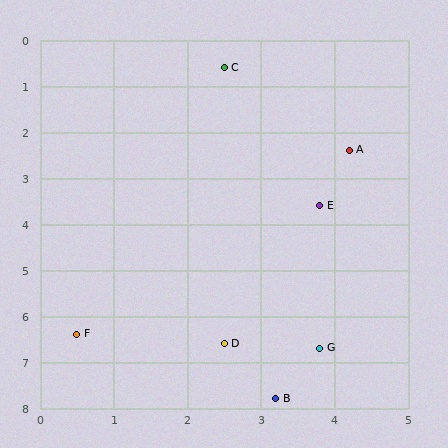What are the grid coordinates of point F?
Point F is at approximately (0.5, 6.4).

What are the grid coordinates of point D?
Point D is at approximately (2.5, 6.6).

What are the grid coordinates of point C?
Point C is at approximately (2.5, 0.6).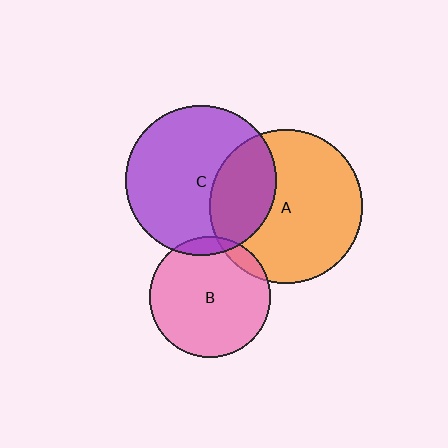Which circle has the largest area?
Circle A (orange).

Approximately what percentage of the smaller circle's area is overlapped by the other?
Approximately 10%.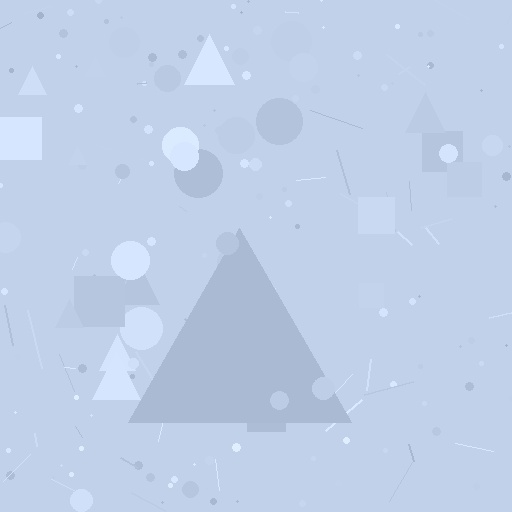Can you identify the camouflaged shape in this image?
The camouflaged shape is a triangle.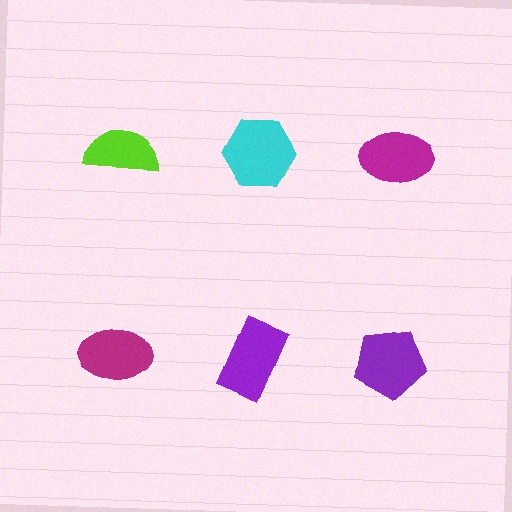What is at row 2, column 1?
A magenta ellipse.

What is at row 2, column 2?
A purple rectangle.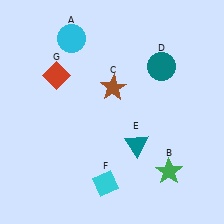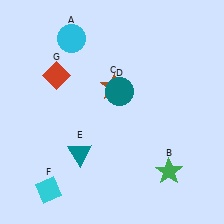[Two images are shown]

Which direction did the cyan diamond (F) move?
The cyan diamond (F) moved left.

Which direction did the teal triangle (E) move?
The teal triangle (E) moved left.